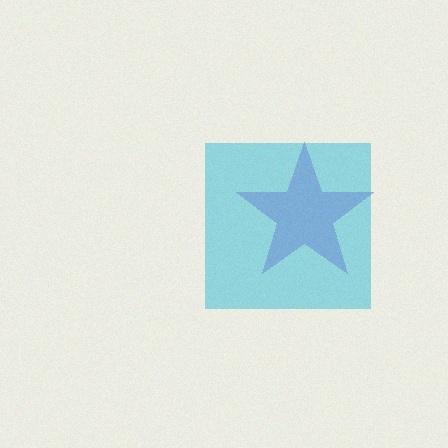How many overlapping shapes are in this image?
There are 2 overlapping shapes in the image.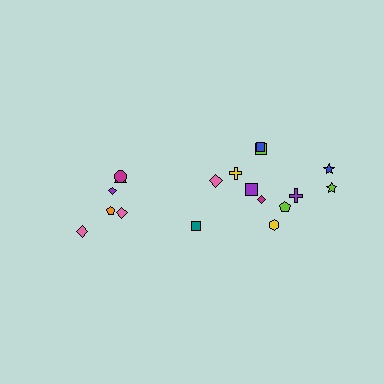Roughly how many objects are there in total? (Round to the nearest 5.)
Roughly 20 objects in total.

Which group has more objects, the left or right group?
The right group.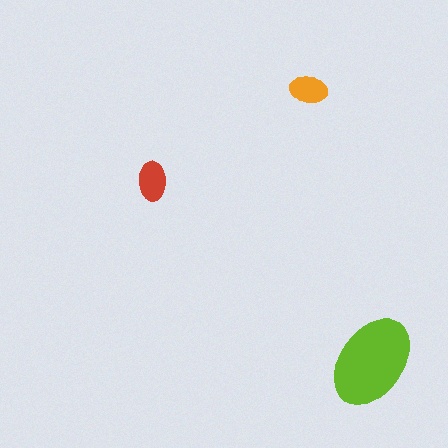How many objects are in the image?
There are 3 objects in the image.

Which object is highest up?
The orange ellipse is topmost.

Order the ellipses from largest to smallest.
the lime one, the red one, the orange one.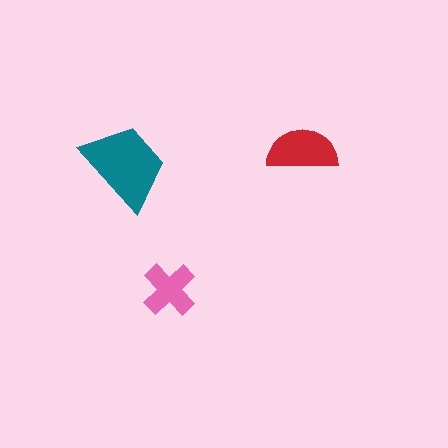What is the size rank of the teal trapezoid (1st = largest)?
1st.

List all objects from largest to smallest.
The teal trapezoid, the red semicircle, the pink cross.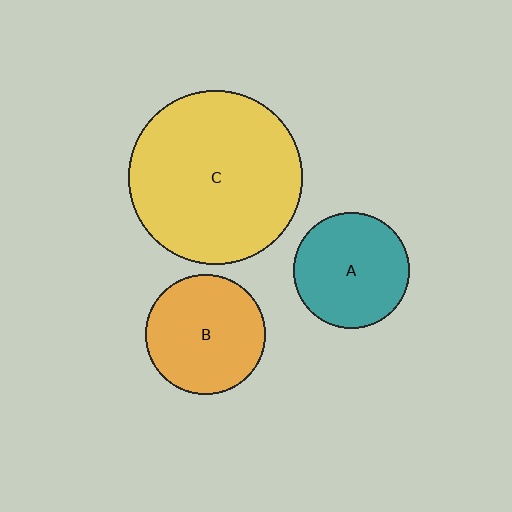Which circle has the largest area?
Circle C (yellow).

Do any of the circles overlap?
No, none of the circles overlap.